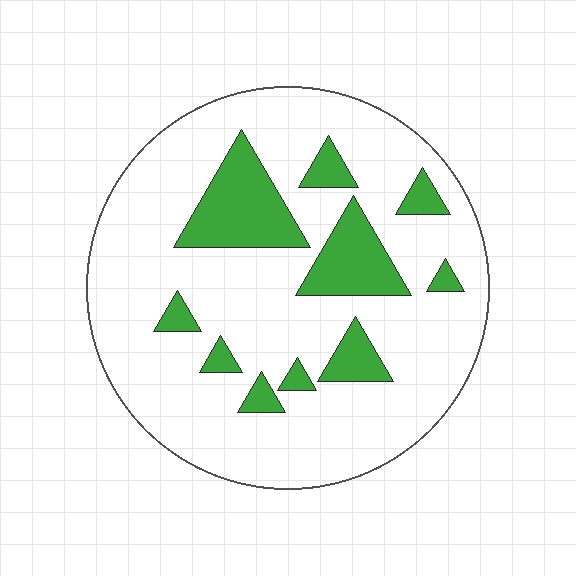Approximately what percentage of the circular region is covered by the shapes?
Approximately 20%.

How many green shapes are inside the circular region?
10.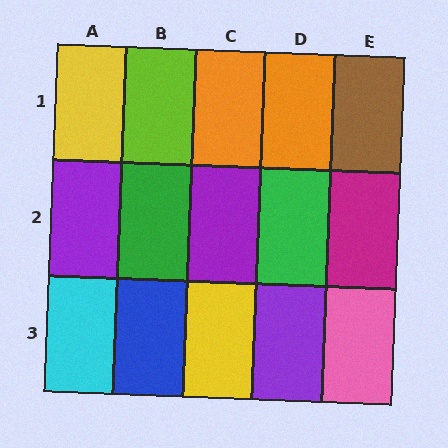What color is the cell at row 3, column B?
Blue.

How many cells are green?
2 cells are green.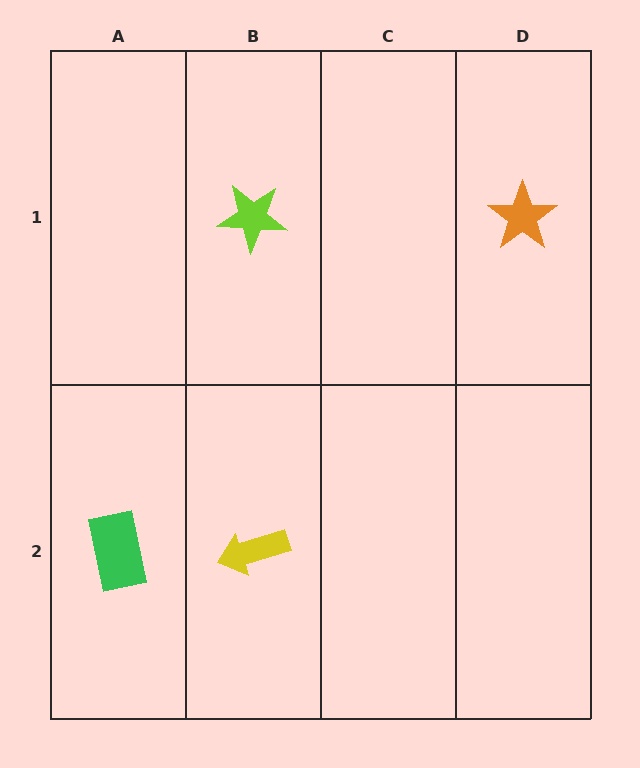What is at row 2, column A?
A green rectangle.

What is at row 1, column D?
An orange star.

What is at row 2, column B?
A yellow arrow.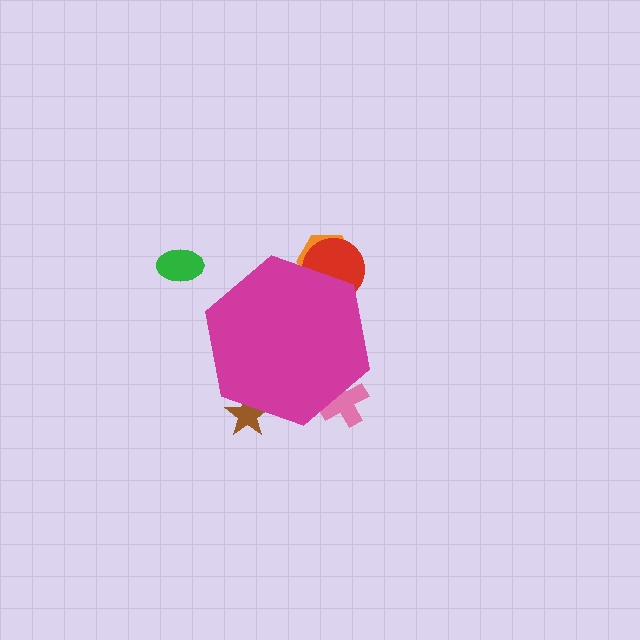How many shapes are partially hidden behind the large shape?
4 shapes are partially hidden.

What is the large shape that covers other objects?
A magenta hexagon.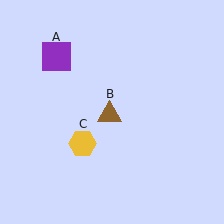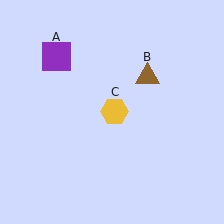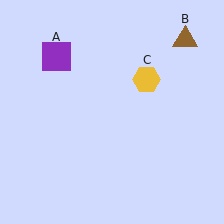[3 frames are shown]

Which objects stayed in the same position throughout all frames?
Purple square (object A) remained stationary.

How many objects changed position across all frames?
2 objects changed position: brown triangle (object B), yellow hexagon (object C).